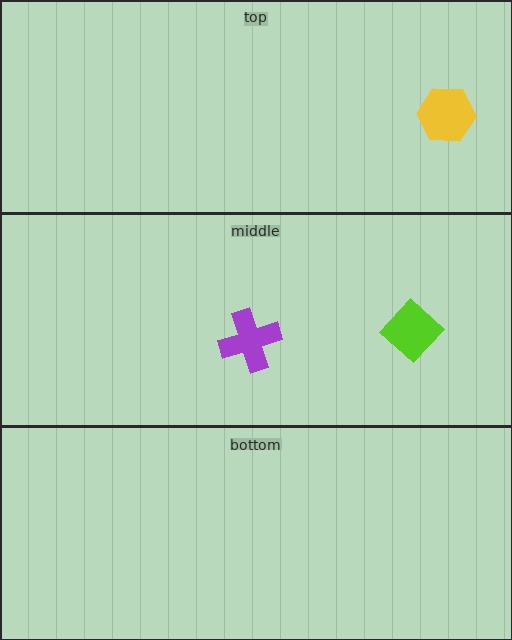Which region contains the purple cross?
The middle region.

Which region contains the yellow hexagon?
The top region.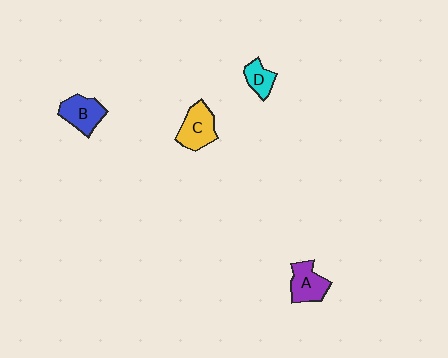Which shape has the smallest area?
Shape D (cyan).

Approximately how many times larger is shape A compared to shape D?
Approximately 1.5 times.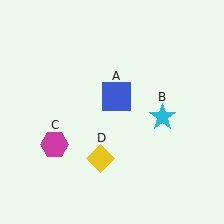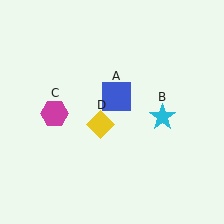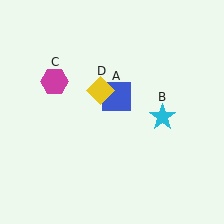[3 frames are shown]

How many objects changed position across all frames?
2 objects changed position: magenta hexagon (object C), yellow diamond (object D).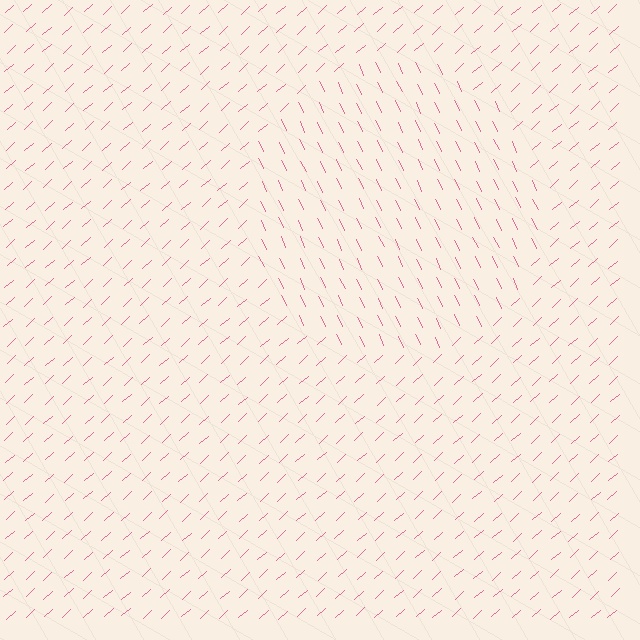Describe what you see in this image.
The image is filled with small pink line segments. A circle region in the image has lines oriented differently from the surrounding lines, creating a visible texture boundary.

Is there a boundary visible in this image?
Yes, there is a texture boundary formed by a change in line orientation.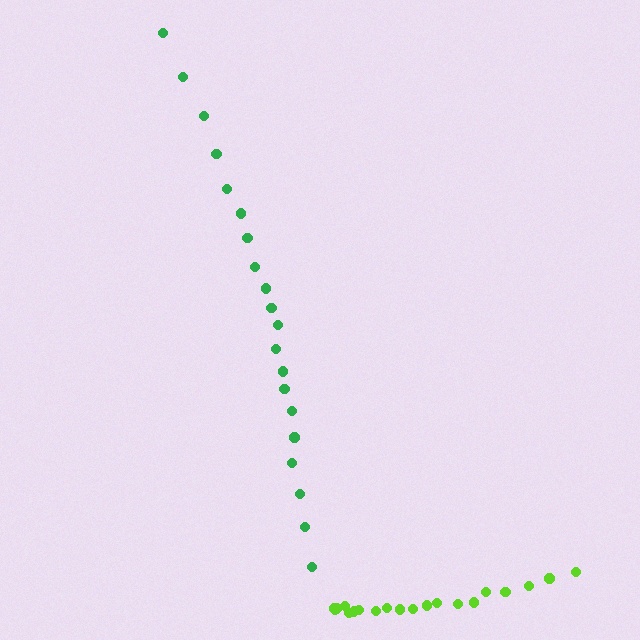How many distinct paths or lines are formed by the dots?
There are 2 distinct paths.